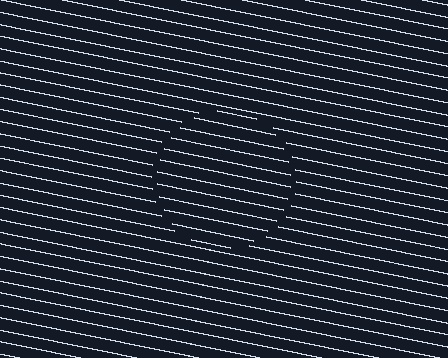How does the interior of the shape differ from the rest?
The interior of the shape contains the same grating, shifted by half a period — the contour is defined by the phase discontinuity where line-ends from the inner and outer gratings abut.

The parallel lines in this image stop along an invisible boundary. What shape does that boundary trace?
An illusory circle. The interior of the shape contains the same grating, shifted by half a period — the contour is defined by the phase discontinuity where line-ends from the inner and outer gratings abut.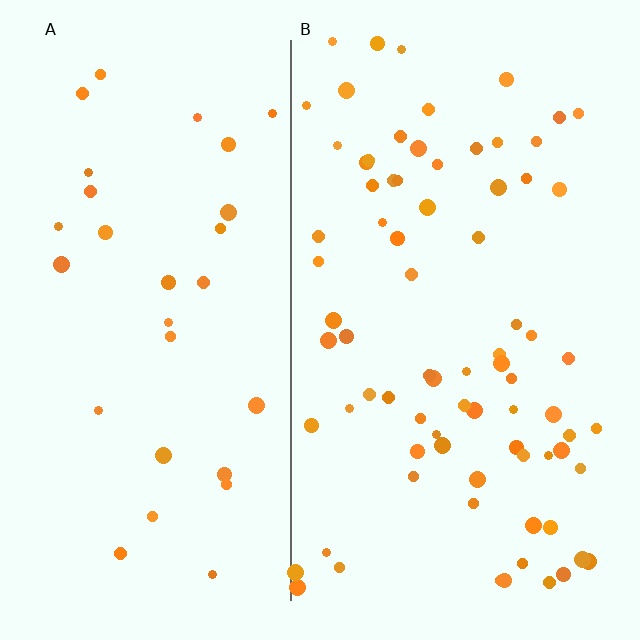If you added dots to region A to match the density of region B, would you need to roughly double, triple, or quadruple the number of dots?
Approximately triple.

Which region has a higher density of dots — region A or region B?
B (the right).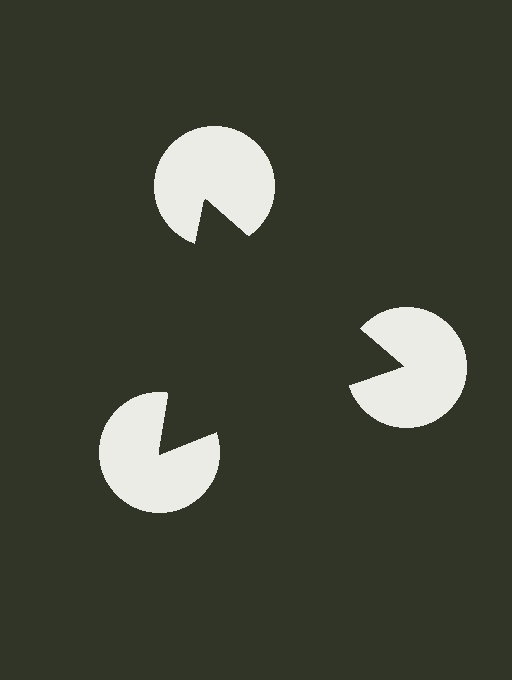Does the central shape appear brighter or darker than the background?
It typically appears slightly darker than the background, even though no actual brightness change is drawn.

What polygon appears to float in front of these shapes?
An illusory triangle — its edges are inferred from the aligned wedge cuts in the pac-man discs, not physically drawn.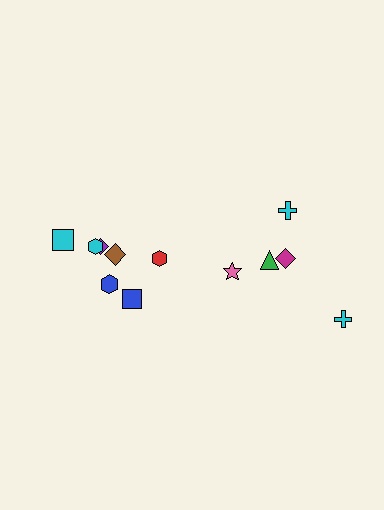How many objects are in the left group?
There are 7 objects.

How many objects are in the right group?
There are 5 objects.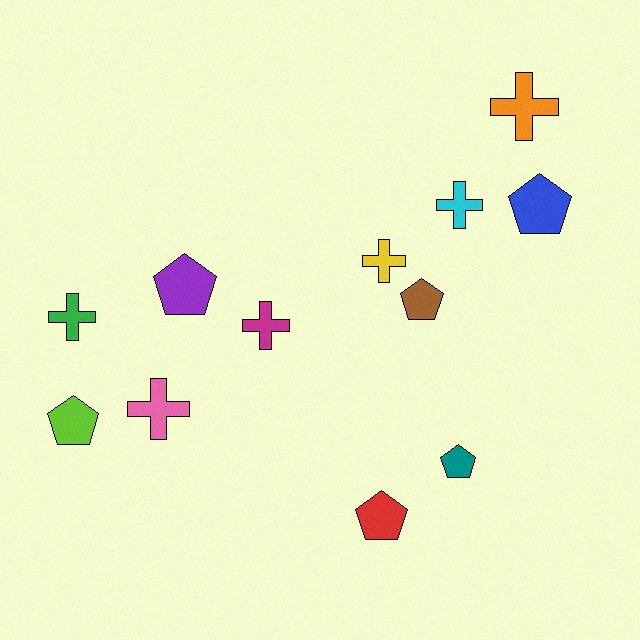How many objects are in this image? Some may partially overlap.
There are 12 objects.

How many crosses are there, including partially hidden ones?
There are 6 crosses.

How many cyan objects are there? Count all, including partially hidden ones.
There is 1 cyan object.